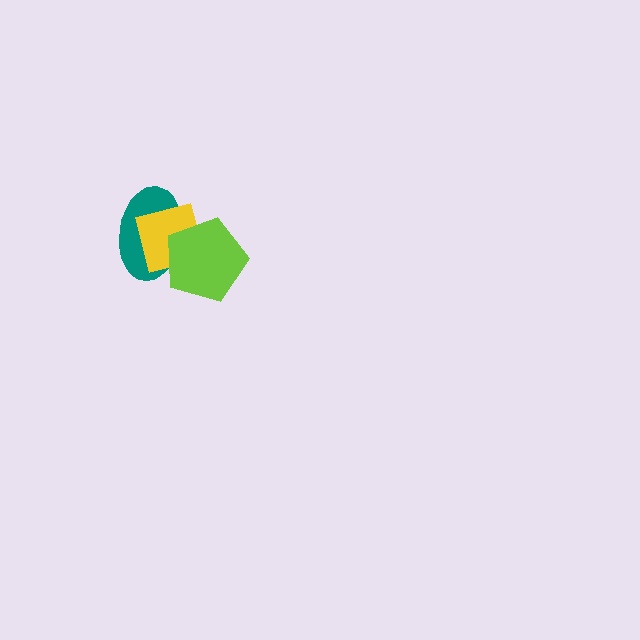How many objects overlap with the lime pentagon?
2 objects overlap with the lime pentagon.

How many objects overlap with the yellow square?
2 objects overlap with the yellow square.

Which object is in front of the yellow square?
The lime pentagon is in front of the yellow square.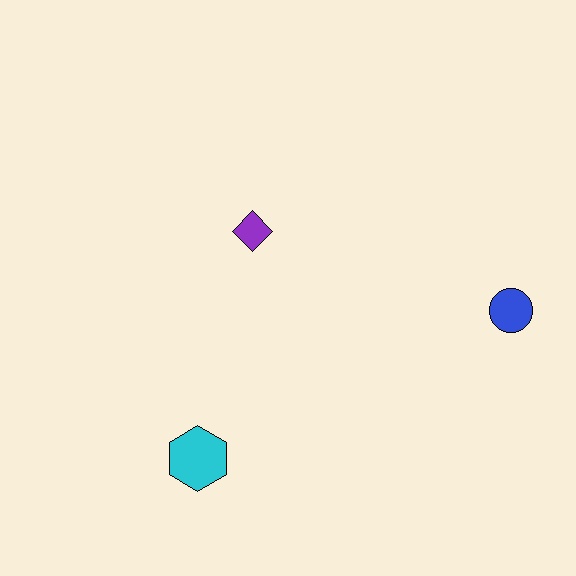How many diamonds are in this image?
There is 1 diamond.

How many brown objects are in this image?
There are no brown objects.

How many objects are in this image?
There are 3 objects.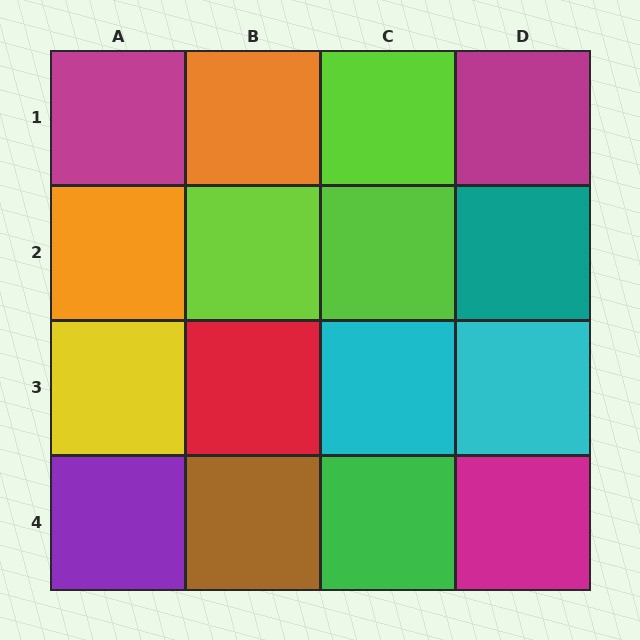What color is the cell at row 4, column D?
Magenta.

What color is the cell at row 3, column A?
Yellow.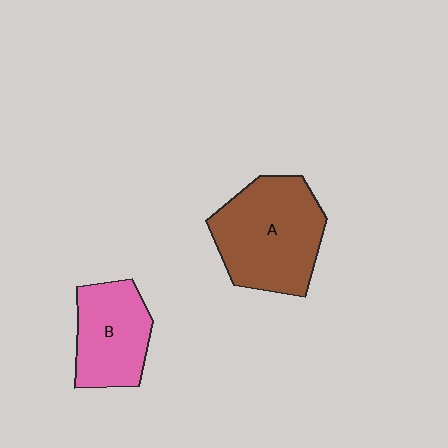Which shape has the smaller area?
Shape B (pink).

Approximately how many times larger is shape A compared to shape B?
Approximately 1.5 times.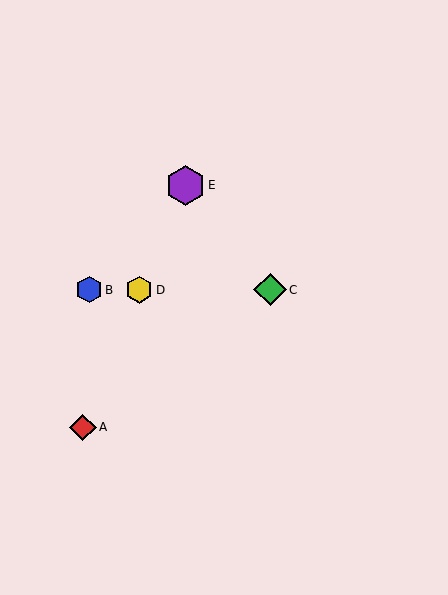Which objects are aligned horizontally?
Objects B, C, D are aligned horizontally.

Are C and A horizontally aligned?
No, C is at y≈290 and A is at y≈427.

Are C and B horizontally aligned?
Yes, both are at y≈290.